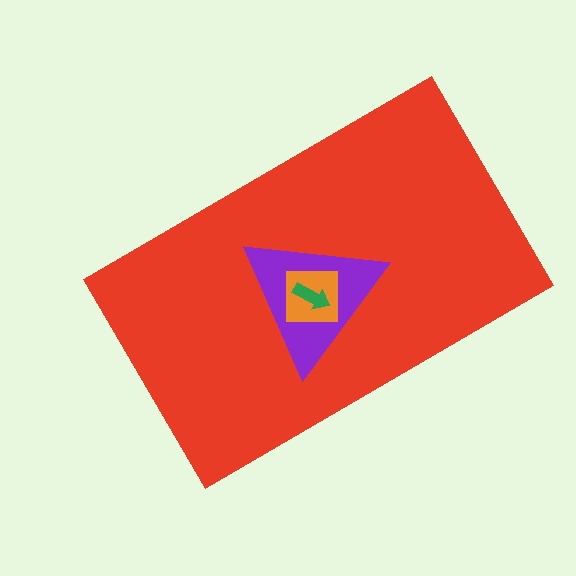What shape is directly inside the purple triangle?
The orange square.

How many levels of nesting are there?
4.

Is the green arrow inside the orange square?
Yes.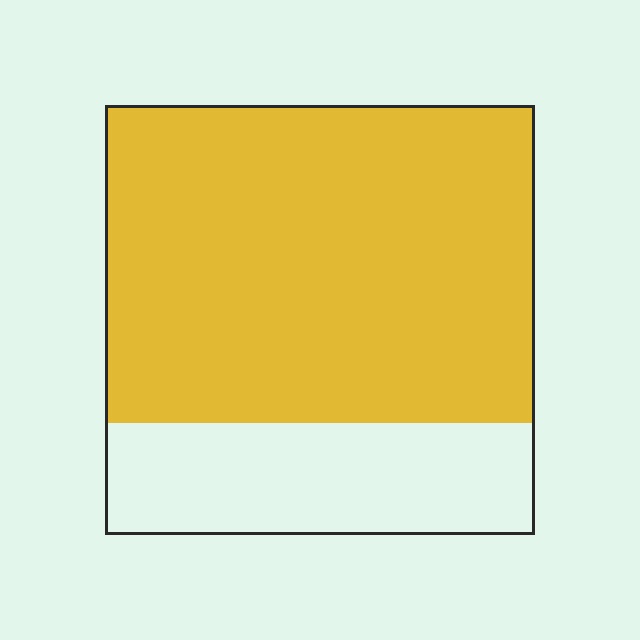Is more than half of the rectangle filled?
Yes.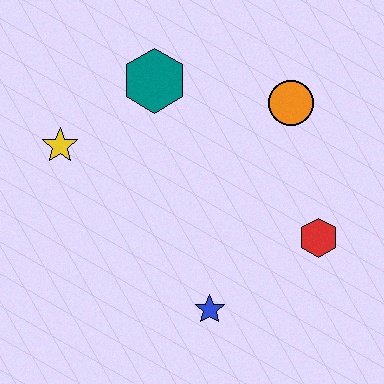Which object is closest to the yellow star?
The teal hexagon is closest to the yellow star.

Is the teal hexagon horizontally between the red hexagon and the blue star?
No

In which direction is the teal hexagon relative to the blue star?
The teal hexagon is above the blue star.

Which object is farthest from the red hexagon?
The yellow star is farthest from the red hexagon.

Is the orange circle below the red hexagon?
No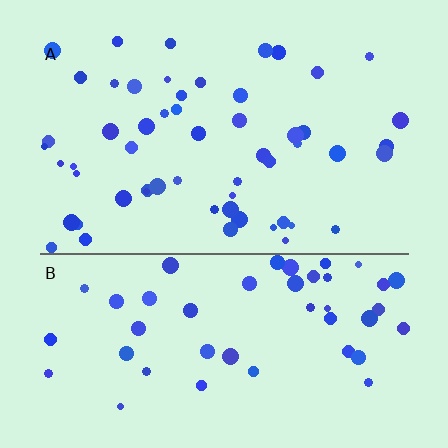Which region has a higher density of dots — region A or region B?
A (the top).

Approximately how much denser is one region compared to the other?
Approximately 1.2× — region A over region B.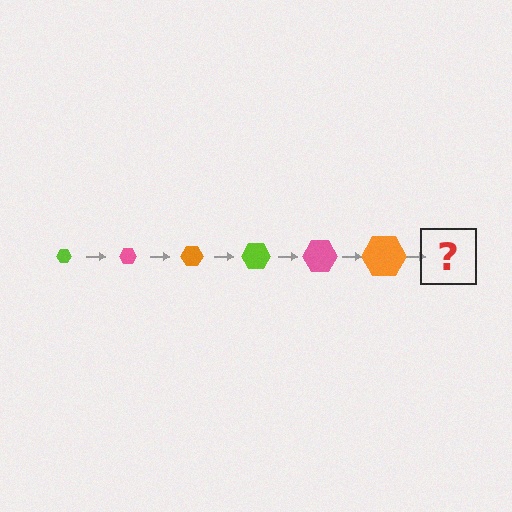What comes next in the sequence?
The next element should be a lime hexagon, larger than the previous one.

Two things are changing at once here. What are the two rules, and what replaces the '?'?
The two rules are that the hexagon grows larger each step and the color cycles through lime, pink, and orange. The '?' should be a lime hexagon, larger than the previous one.